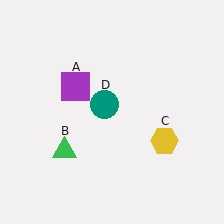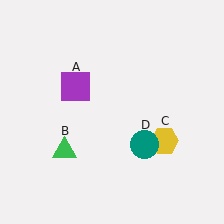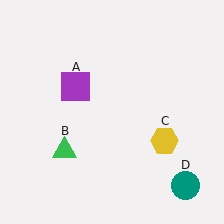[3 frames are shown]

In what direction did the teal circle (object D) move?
The teal circle (object D) moved down and to the right.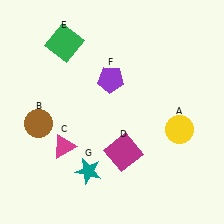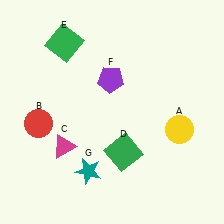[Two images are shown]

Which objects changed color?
B changed from brown to red. D changed from magenta to green.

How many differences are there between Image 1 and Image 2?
There are 2 differences between the two images.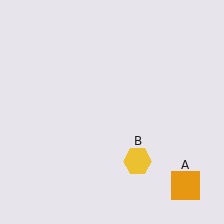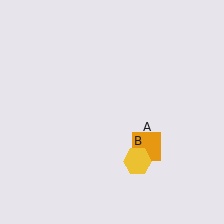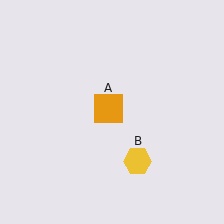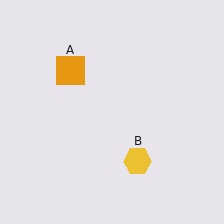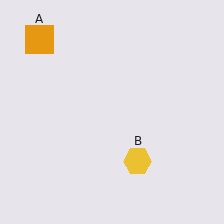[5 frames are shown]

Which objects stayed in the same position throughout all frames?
Yellow hexagon (object B) remained stationary.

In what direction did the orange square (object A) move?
The orange square (object A) moved up and to the left.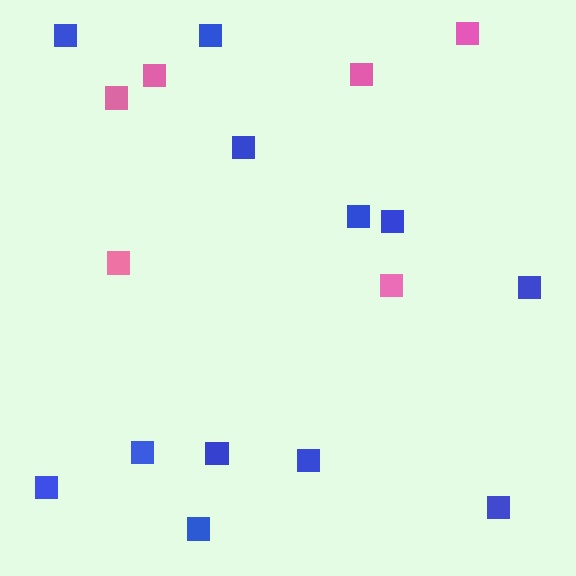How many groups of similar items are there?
There are 2 groups: one group of blue squares (12) and one group of pink squares (6).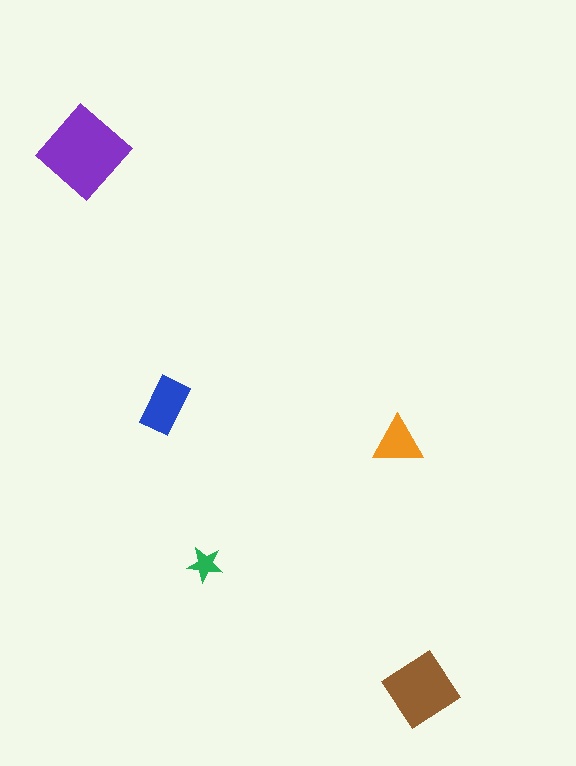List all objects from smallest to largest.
The green star, the orange triangle, the blue rectangle, the brown diamond, the purple diamond.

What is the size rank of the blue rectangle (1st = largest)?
3rd.